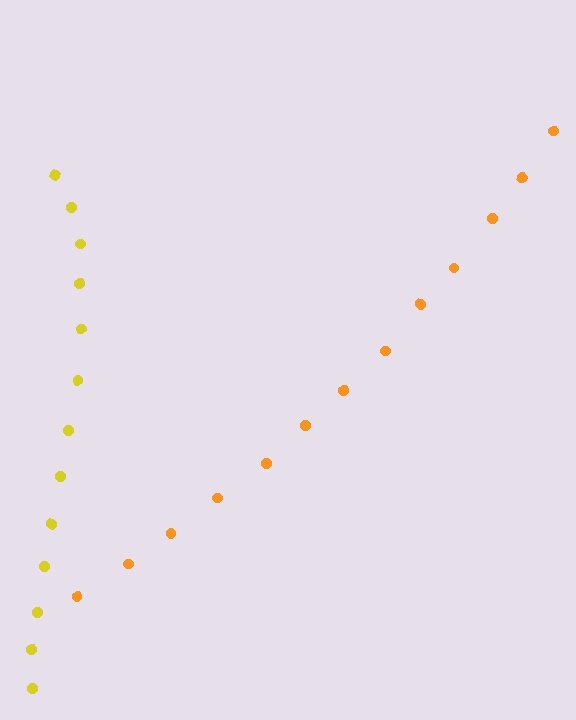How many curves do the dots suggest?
There are 2 distinct paths.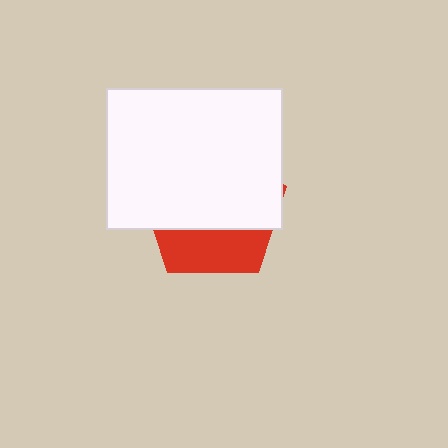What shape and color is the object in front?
The object in front is a white rectangle.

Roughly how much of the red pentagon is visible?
A small part of it is visible (roughly 32%).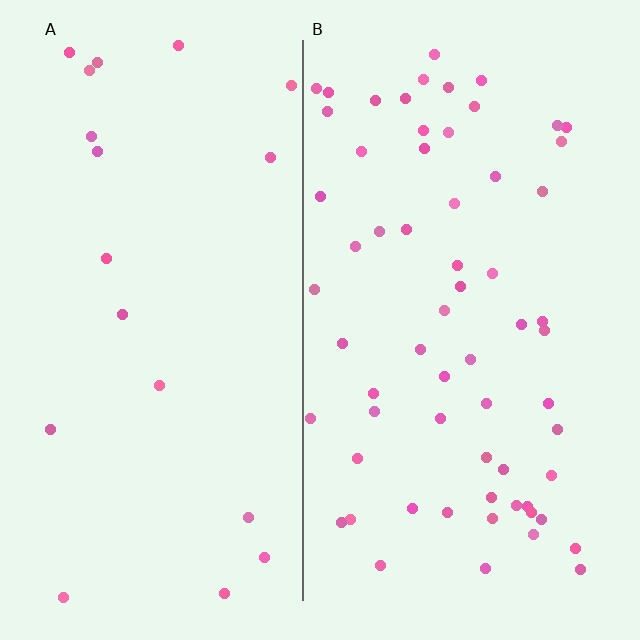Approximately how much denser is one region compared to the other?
Approximately 3.4× — region B over region A.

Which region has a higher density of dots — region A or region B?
B (the right).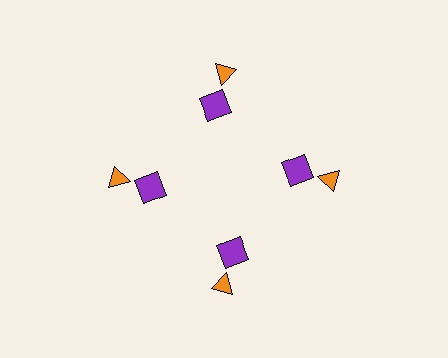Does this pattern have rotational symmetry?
Yes, this pattern has 4-fold rotational symmetry. It looks the same after rotating 90 degrees around the center.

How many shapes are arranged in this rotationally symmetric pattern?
There are 8 shapes, arranged in 4 groups of 2.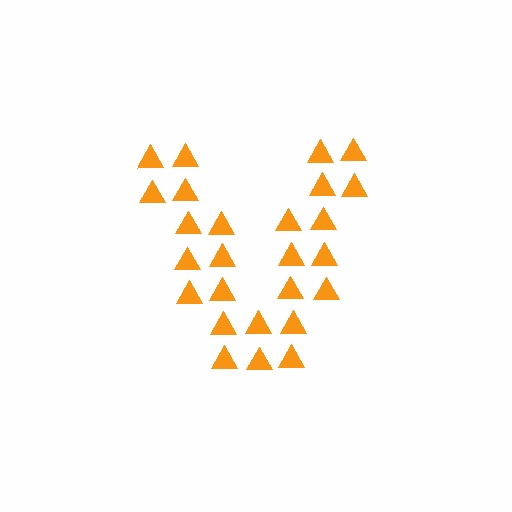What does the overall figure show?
The overall figure shows the letter V.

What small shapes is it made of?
It is made of small triangles.